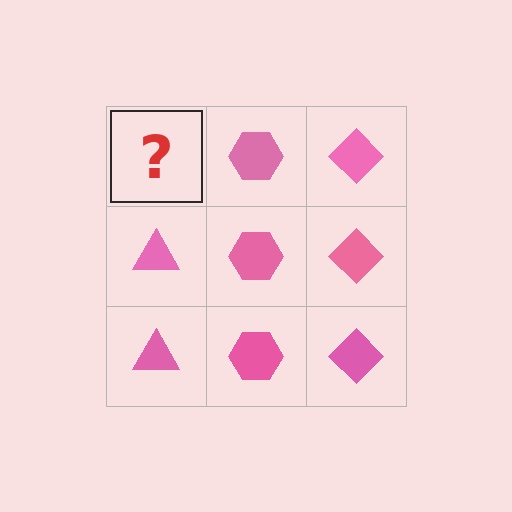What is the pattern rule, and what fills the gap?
The rule is that each column has a consistent shape. The gap should be filled with a pink triangle.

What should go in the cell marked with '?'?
The missing cell should contain a pink triangle.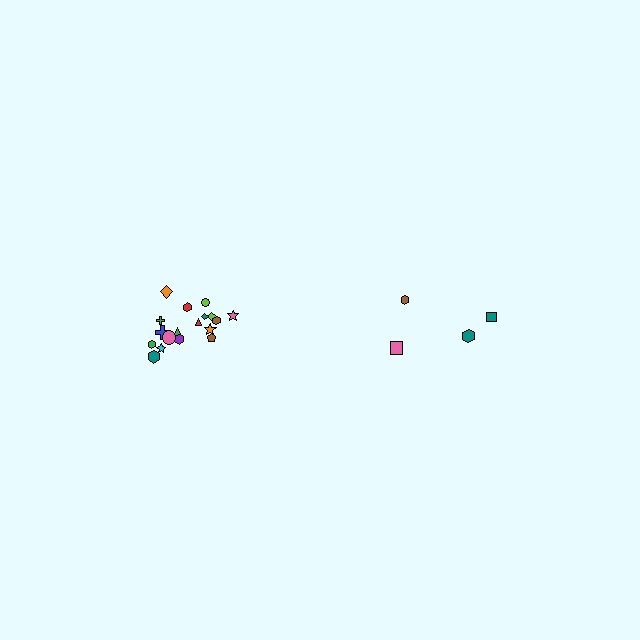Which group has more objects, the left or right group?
The left group.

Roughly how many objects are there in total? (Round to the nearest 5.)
Roughly 25 objects in total.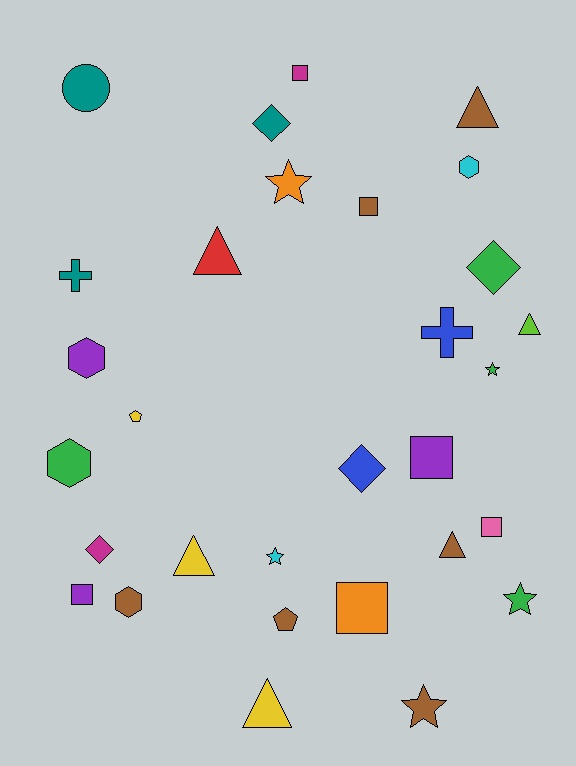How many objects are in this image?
There are 30 objects.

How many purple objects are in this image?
There are 3 purple objects.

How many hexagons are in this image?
There are 4 hexagons.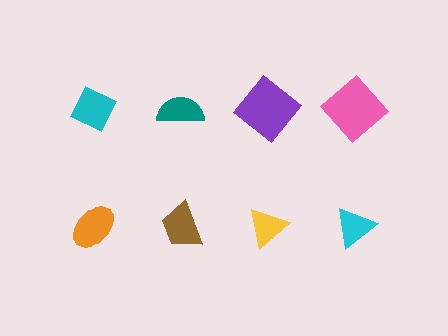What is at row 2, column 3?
A yellow triangle.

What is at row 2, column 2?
A brown trapezoid.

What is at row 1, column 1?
A cyan diamond.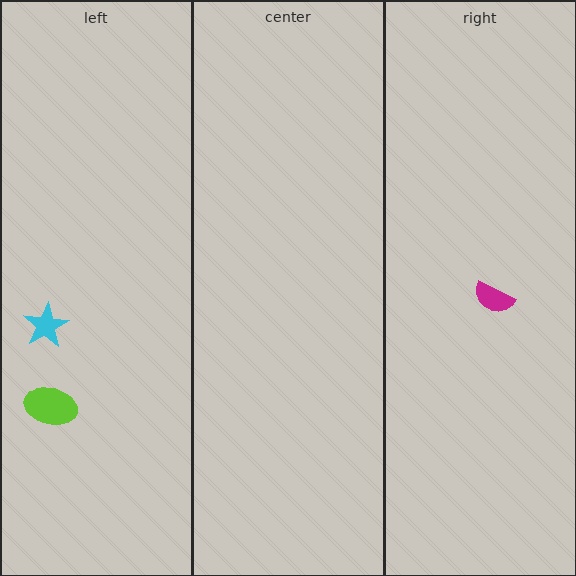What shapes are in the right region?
The magenta semicircle.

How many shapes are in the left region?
2.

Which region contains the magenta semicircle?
The right region.